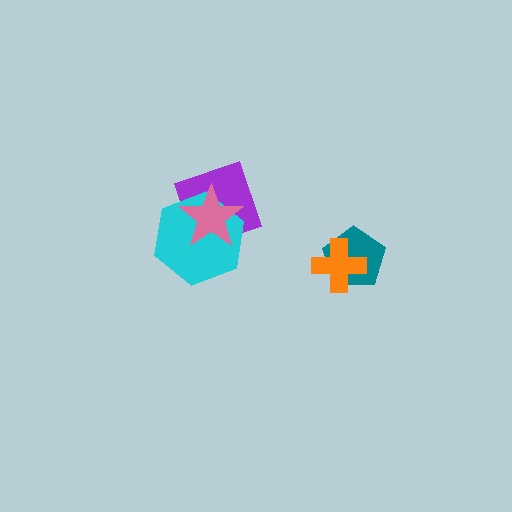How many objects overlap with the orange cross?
1 object overlaps with the orange cross.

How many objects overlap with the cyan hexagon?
2 objects overlap with the cyan hexagon.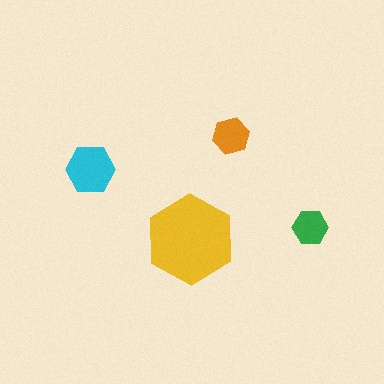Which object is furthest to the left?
The cyan hexagon is leftmost.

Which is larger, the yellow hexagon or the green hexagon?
The yellow one.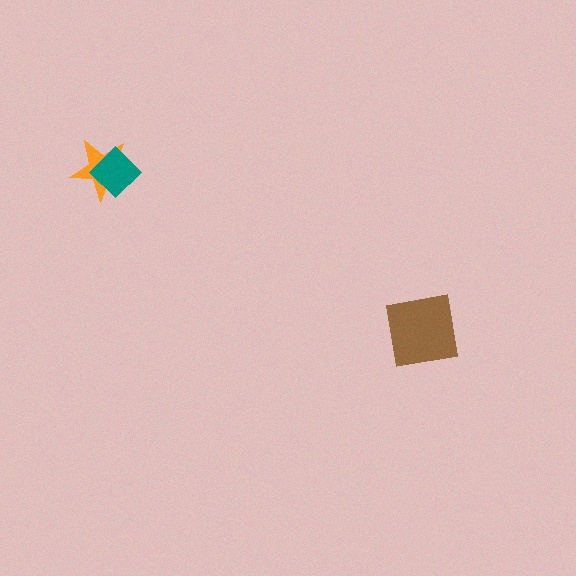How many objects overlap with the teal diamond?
1 object overlaps with the teal diamond.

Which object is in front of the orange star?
The teal diamond is in front of the orange star.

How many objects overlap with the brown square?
0 objects overlap with the brown square.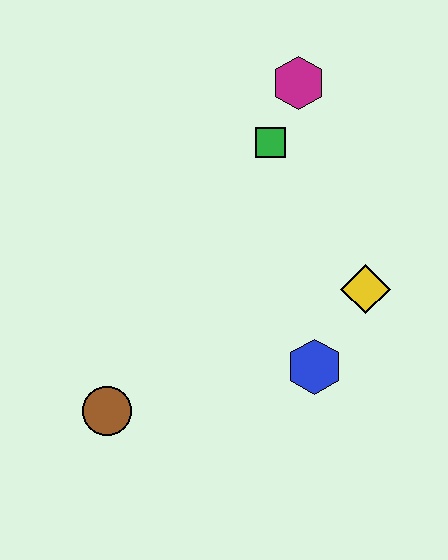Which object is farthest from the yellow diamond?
The brown circle is farthest from the yellow diamond.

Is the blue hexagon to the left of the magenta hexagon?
No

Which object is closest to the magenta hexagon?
The green square is closest to the magenta hexagon.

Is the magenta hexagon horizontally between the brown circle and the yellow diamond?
Yes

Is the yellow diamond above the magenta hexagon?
No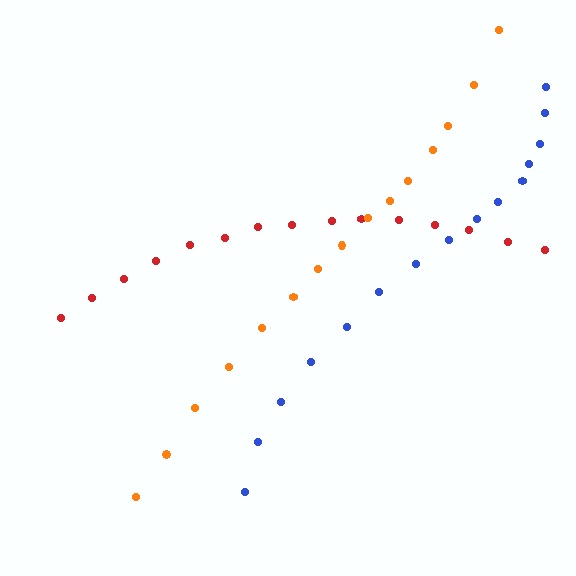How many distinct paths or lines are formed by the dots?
There are 3 distinct paths.